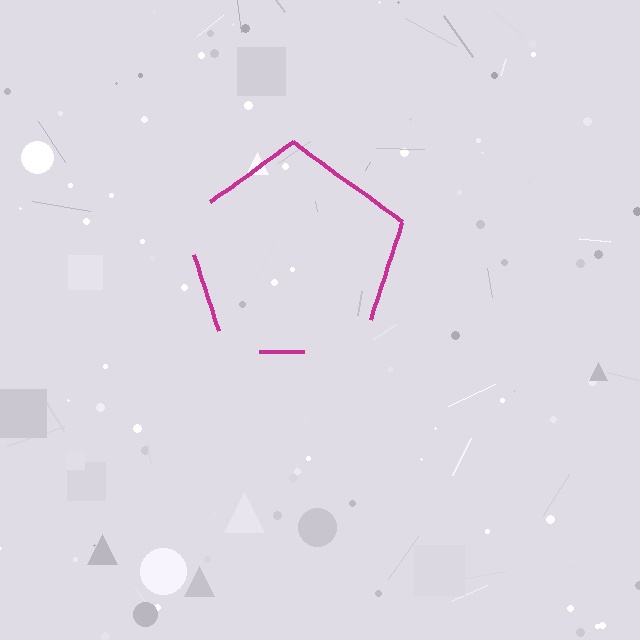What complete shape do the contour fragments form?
The contour fragments form a pentagon.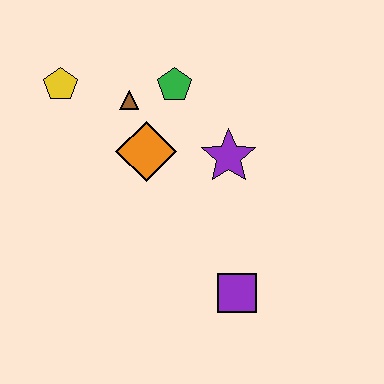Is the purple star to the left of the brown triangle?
No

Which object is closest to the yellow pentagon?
The brown triangle is closest to the yellow pentagon.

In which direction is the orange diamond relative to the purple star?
The orange diamond is to the left of the purple star.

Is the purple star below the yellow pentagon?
Yes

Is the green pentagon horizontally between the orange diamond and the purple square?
Yes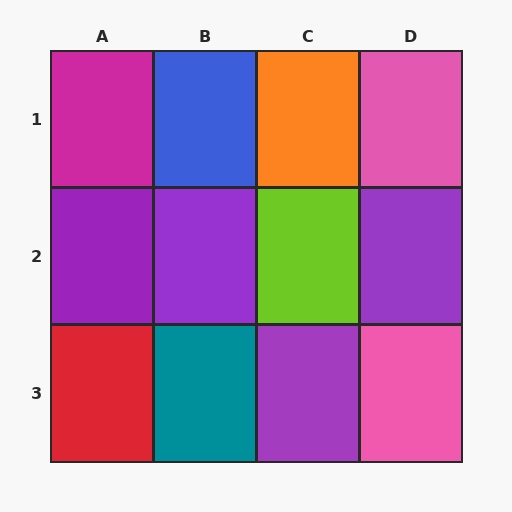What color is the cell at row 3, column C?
Purple.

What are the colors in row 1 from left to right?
Magenta, blue, orange, pink.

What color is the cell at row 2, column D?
Purple.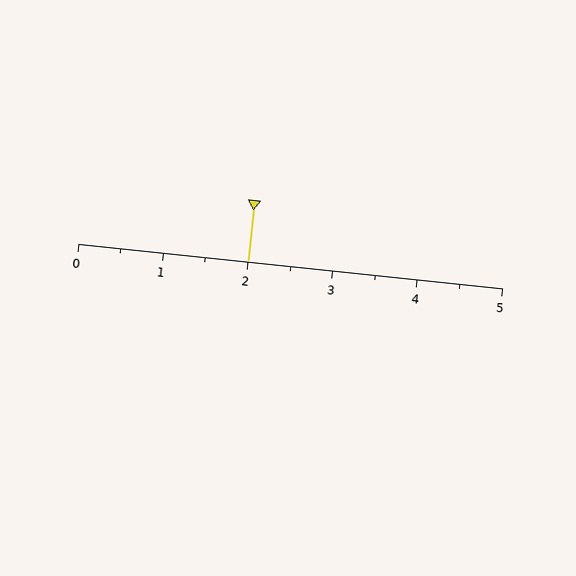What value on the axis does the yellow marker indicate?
The marker indicates approximately 2.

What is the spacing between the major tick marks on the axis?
The major ticks are spaced 1 apart.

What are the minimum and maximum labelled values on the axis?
The axis runs from 0 to 5.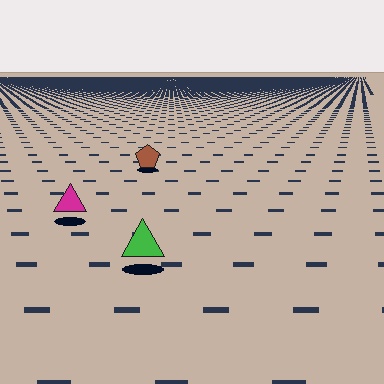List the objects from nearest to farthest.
From nearest to farthest: the green triangle, the magenta triangle, the brown pentagon.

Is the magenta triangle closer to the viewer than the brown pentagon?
Yes. The magenta triangle is closer — you can tell from the texture gradient: the ground texture is coarser near it.